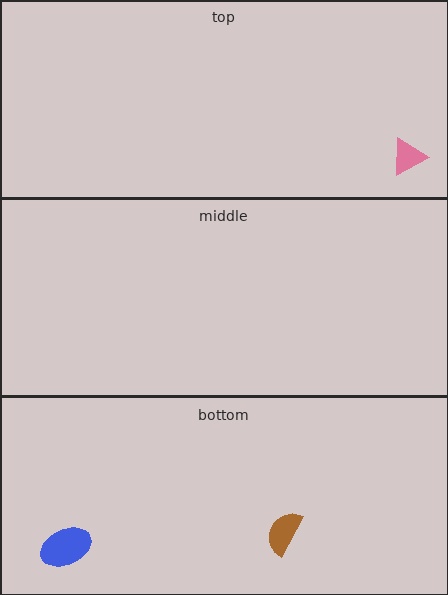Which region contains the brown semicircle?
The bottom region.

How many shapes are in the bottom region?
2.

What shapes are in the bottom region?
The blue ellipse, the brown semicircle.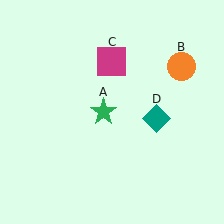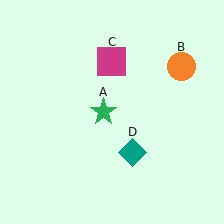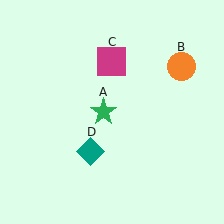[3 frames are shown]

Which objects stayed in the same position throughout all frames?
Green star (object A) and orange circle (object B) and magenta square (object C) remained stationary.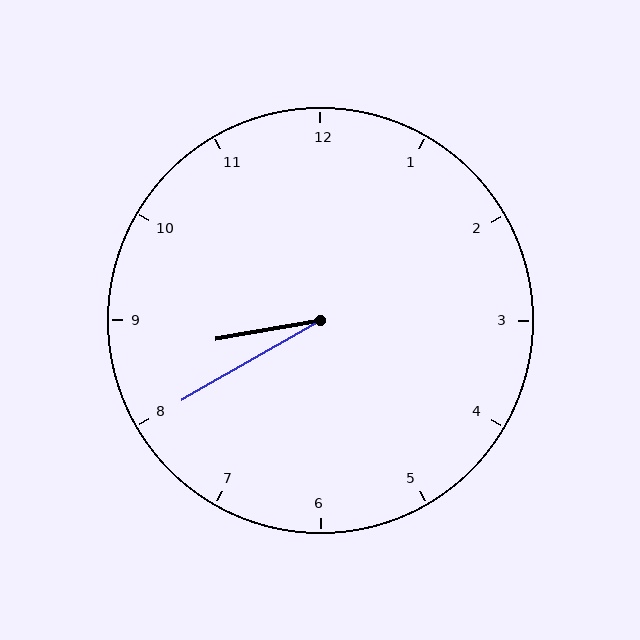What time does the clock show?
8:40.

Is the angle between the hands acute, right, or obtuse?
It is acute.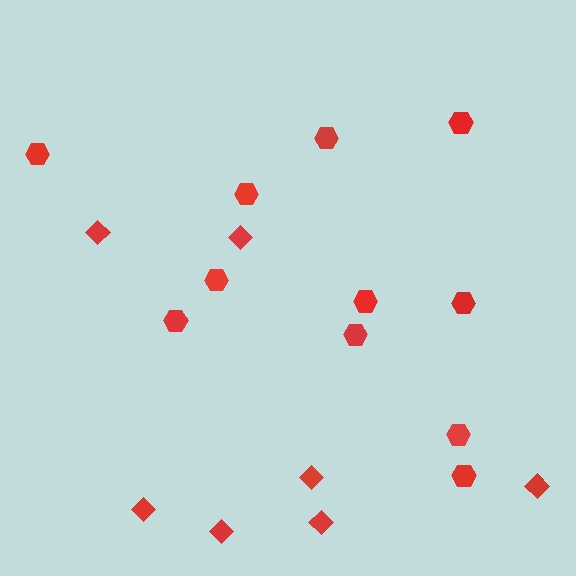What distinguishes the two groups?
There are 2 groups: one group of diamonds (7) and one group of hexagons (11).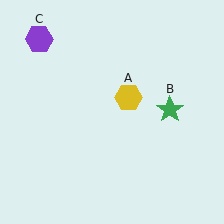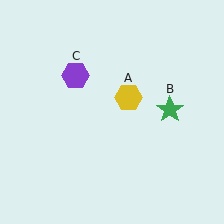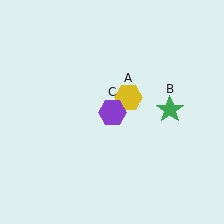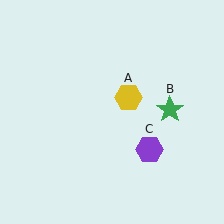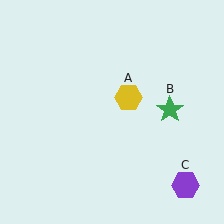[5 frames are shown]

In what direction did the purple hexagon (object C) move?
The purple hexagon (object C) moved down and to the right.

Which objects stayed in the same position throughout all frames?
Yellow hexagon (object A) and green star (object B) remained stationary.